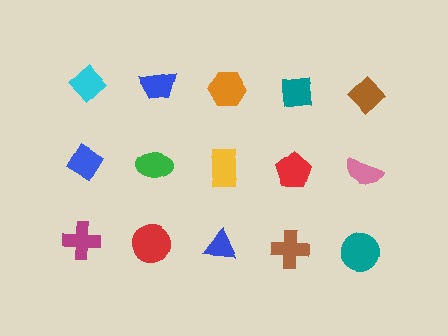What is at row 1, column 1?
A cyan diamond.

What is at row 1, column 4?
A teal square.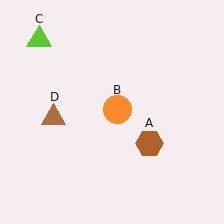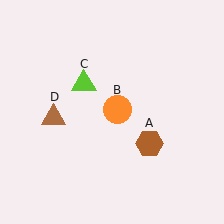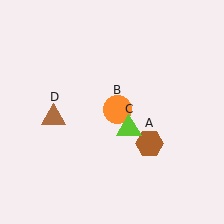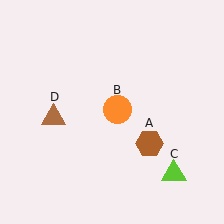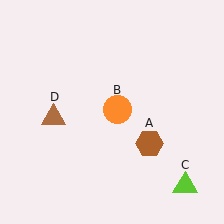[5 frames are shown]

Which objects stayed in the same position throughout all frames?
Brown hexagon (object A) and orange circle (object B) and brown triangle (object D) remained stationary.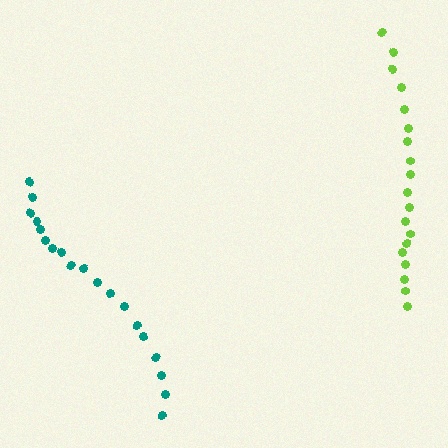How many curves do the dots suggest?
There are 2 distinct paths.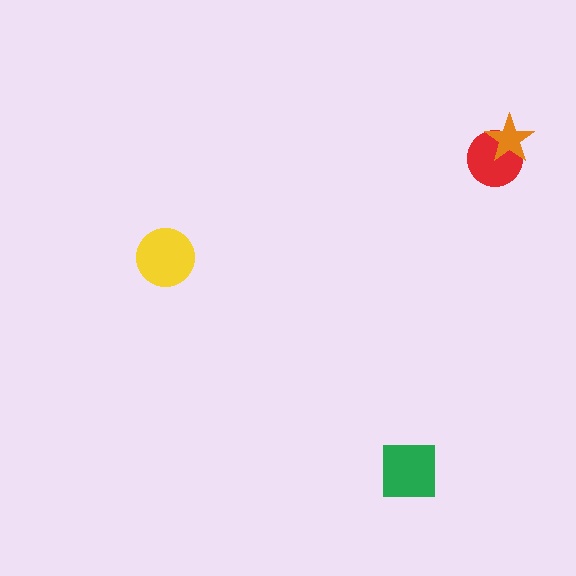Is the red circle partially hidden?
Yes, it is partially covered by another shape.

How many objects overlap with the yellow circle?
0 objects overlap with the yellow circle.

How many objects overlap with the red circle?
1 object overlaps with the red circle.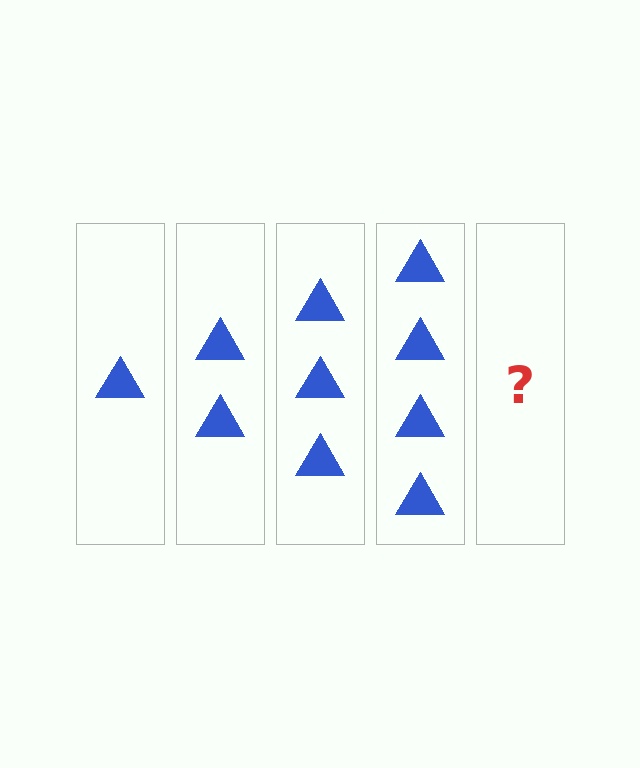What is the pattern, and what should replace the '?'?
The pattern is that each step adds one more triangle. The '?' should be 5 triangles.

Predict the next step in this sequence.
The next step is 5 triangles.